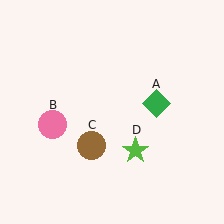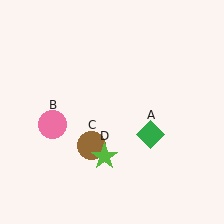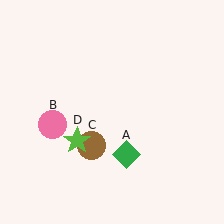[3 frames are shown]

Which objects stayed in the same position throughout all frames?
Pink circle (object B) and brown circle (object C) remained stationary.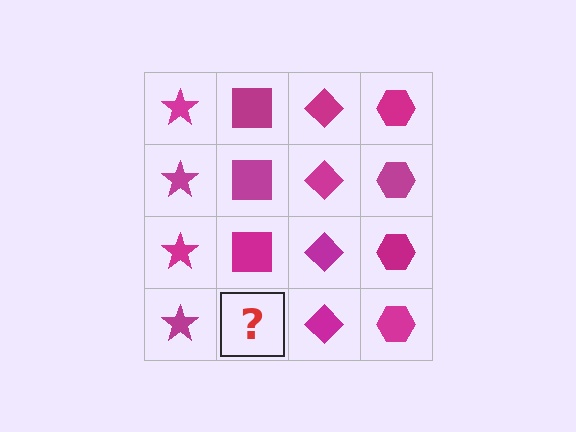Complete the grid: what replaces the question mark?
The question mark should be replaced with a magenta square.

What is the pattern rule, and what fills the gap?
The rule is that each column has a consistent shape. The gap should be filled with a magenta square.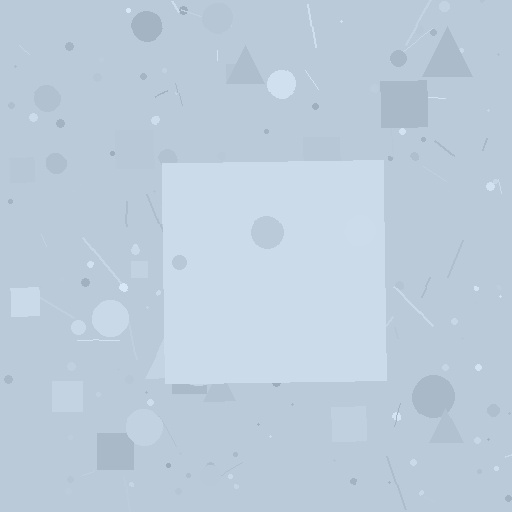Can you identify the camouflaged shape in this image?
The camouflaged shape is a square.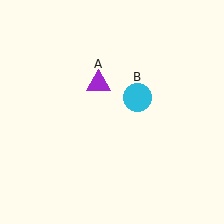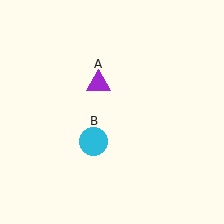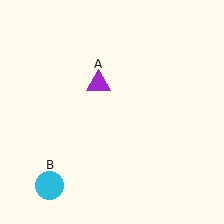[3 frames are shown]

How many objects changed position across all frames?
1 object changed position: cyan circle (object B).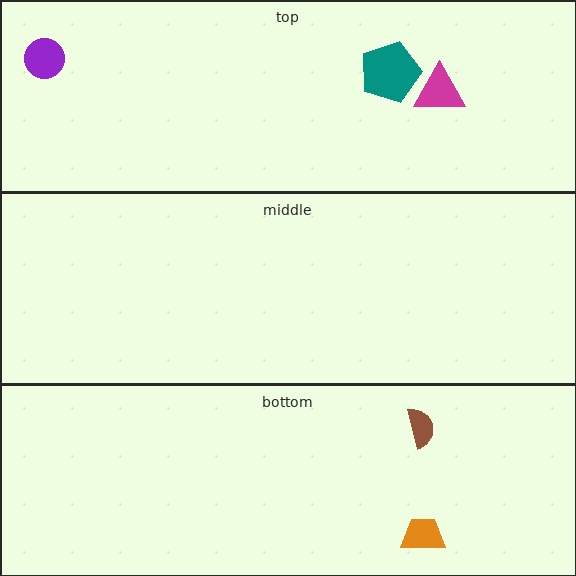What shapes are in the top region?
The teal pentagon, the purple circle, the magenta triangle.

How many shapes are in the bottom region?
2.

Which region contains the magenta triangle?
The top region.